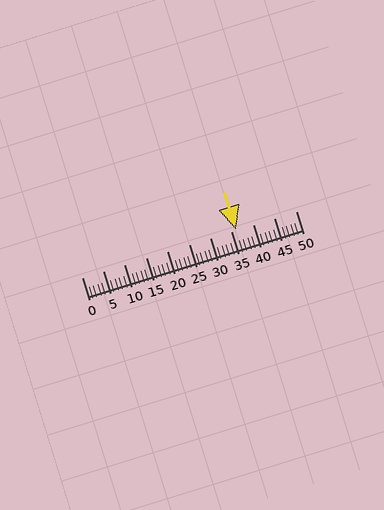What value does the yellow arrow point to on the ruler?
The yellow arrow points to approximately 36.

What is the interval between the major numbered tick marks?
The major tick marks are spaced 5 units apart.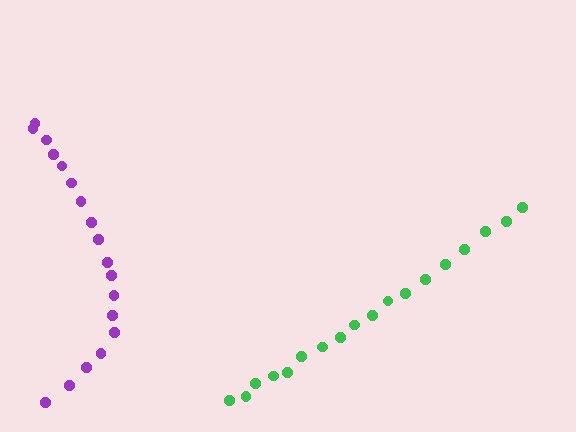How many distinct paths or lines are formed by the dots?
There are 2 distinct paths.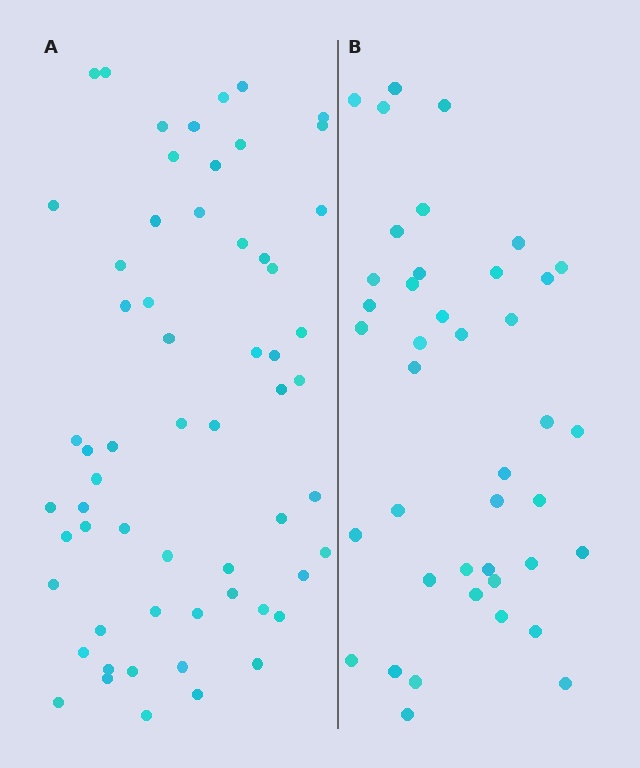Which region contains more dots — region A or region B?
Region A (the left region) has more dots.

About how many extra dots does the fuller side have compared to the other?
Region A has approximately 20 more dots than region B.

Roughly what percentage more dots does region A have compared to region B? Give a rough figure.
About 45% more.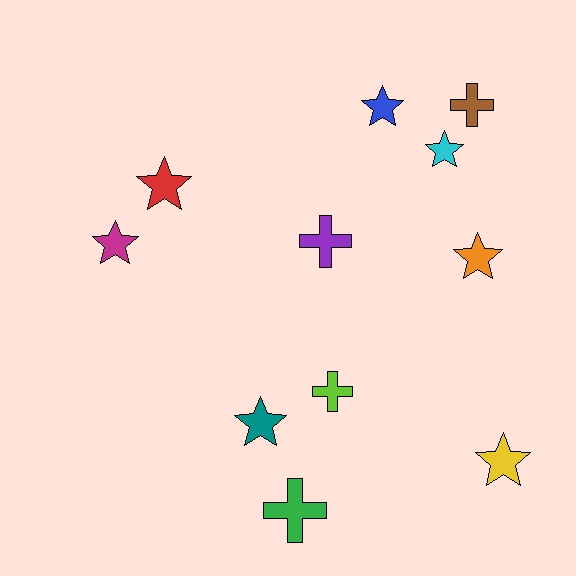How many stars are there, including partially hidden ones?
There are 7 stars.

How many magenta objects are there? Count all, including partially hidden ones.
There is 1 magenta object.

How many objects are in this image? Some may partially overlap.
There are 11 objects.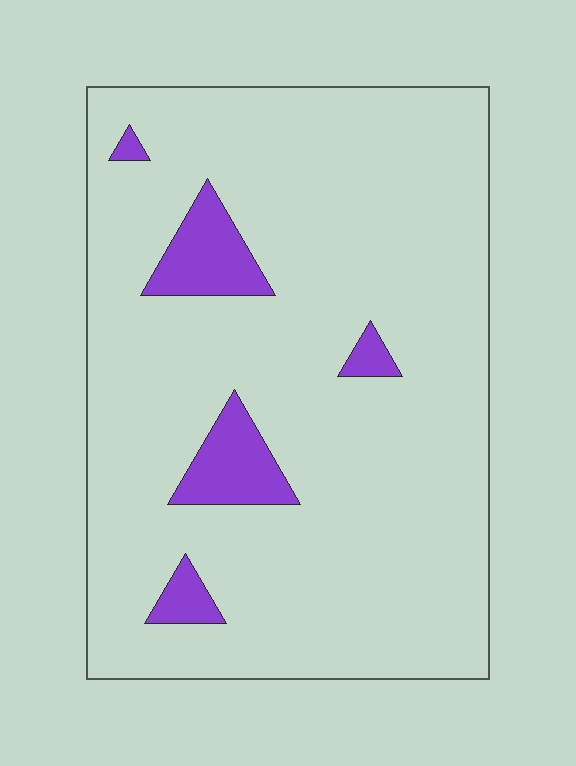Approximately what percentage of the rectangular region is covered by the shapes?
Approximately 10%.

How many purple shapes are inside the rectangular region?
5.